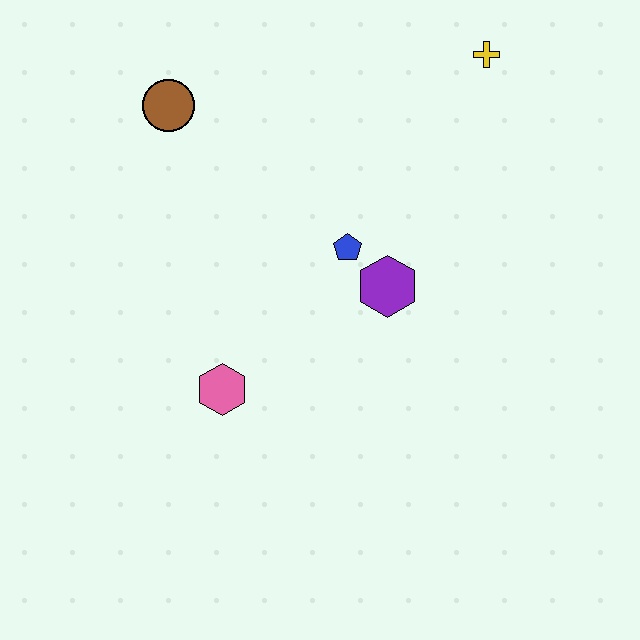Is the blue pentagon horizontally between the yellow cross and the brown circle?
Yes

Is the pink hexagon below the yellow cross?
Yes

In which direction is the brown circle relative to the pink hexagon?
The brown circle is above the pink hexagon.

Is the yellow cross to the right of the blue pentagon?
Yes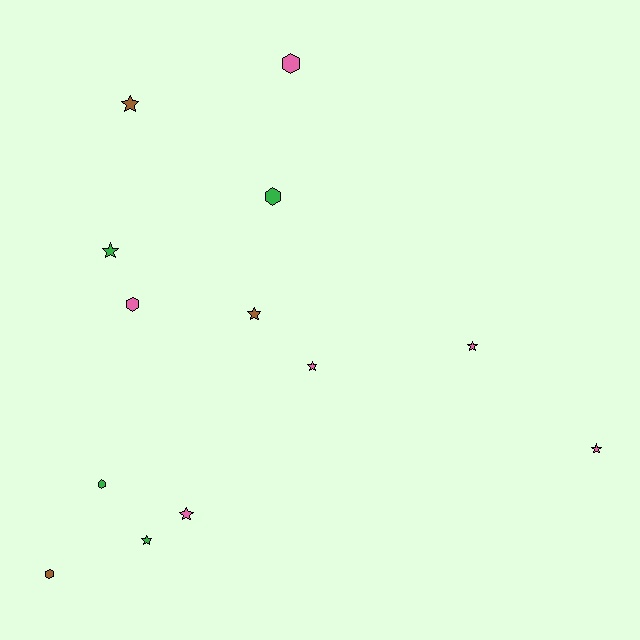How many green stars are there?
There are 2 green stars.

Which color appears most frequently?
Pink, with 6 objects.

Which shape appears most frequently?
Star, with 8 objects.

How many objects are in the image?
There are 13 objects.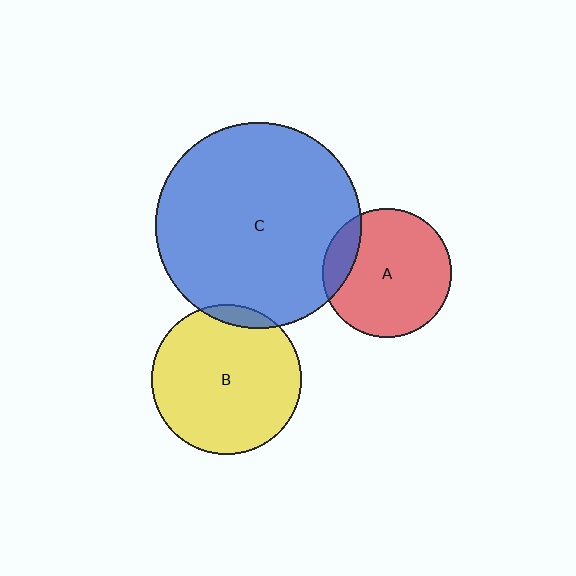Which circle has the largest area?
Circle C (blue).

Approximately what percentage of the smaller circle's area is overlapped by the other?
Approximately 15%.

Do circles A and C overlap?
Yes.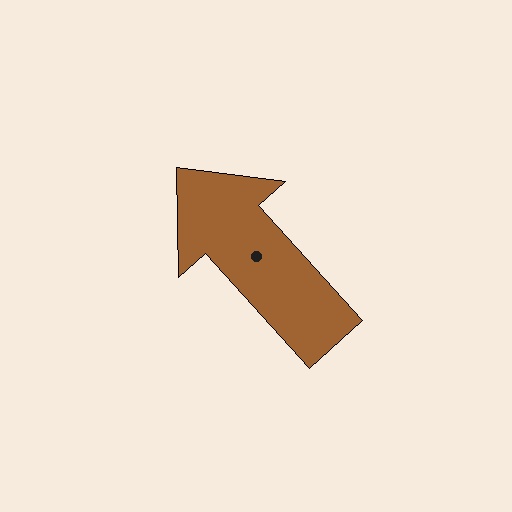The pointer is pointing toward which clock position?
Roughly 11 o'clock.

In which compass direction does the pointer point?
Northwest.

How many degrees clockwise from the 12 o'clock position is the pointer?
Approximately 318 degrees.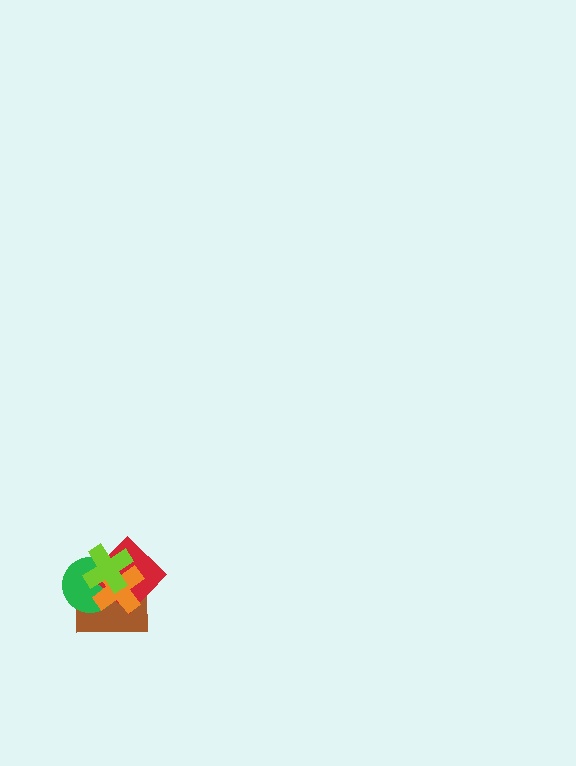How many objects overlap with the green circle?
4 objects overlap with the green circle.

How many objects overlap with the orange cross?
4 objects overlap with the orange cross.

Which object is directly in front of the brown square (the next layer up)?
The green circle is directly in front of the brown square.